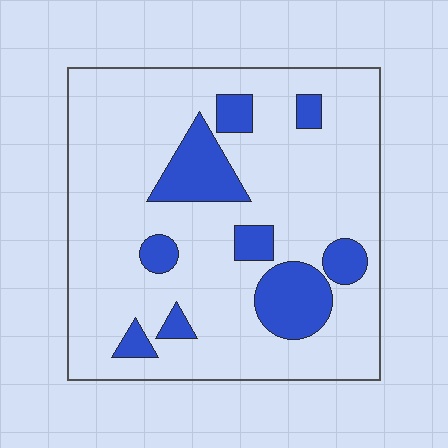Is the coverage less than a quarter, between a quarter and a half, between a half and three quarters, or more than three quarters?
Less than a quarter.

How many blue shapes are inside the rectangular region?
9.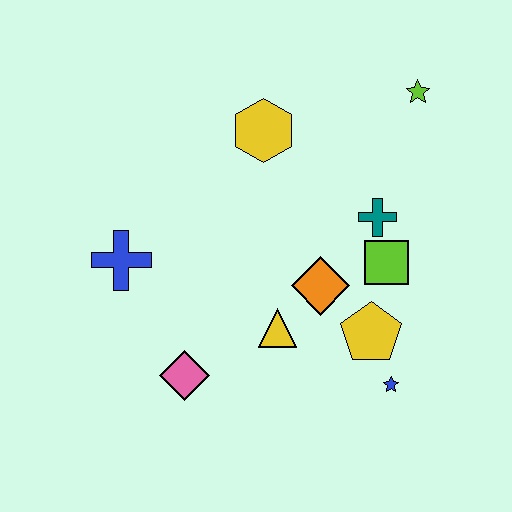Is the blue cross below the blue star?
No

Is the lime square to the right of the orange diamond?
Yes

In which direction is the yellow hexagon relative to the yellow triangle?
The yellow hexagon is above the yellow triangle.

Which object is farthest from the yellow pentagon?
The blue cross is farthest from the yellow pentagon.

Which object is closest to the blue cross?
The pink diamond is closest to the blue cross.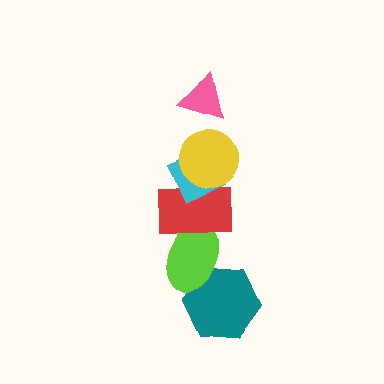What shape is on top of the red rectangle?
The cyan diamond is on top of the red rectangle.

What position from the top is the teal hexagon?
The teal hexagon is 6th from the top.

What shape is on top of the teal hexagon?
The lime ellipse is on top of the teal hexagon.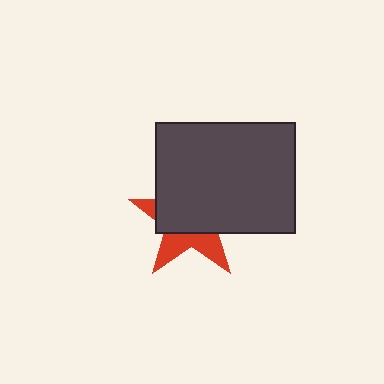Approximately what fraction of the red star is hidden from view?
Roughly 63% of the red star is hidden behind the dark gray rectangle.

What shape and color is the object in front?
The object in front is a dark gray rectangle.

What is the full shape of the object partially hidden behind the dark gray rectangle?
The partially hidden object is a red star.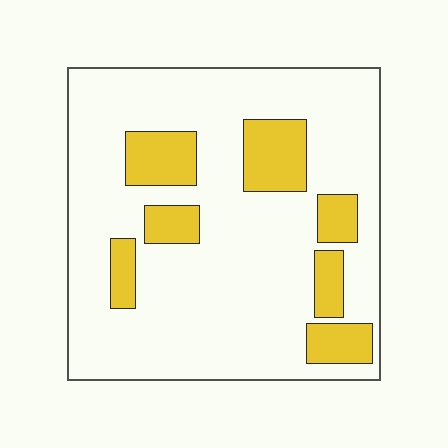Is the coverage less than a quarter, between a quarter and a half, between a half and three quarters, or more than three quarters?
Less than a quarter.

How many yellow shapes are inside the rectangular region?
7.